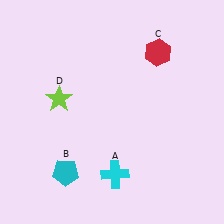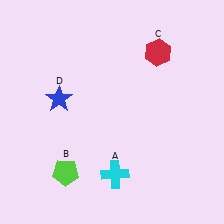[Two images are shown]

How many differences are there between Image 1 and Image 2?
There are 2 differences between the two images.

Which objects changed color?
B changed from cyan to lime. D changed from lime to blue.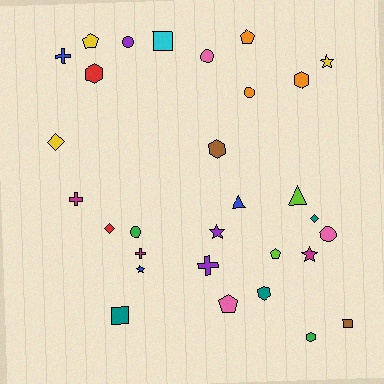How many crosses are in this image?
There are 4 crosses.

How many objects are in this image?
There are 30 objects.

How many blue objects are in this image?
There are 3 blue objects.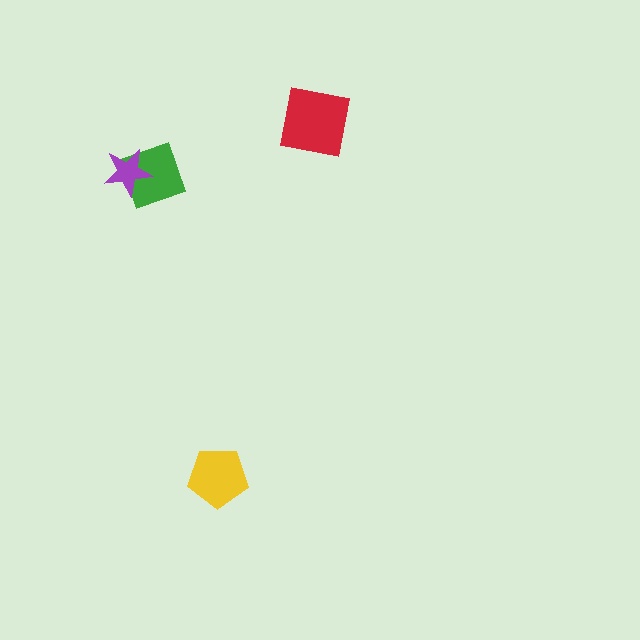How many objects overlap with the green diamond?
1 object overlaps with the green diamond.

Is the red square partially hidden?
No, no other shape covers it.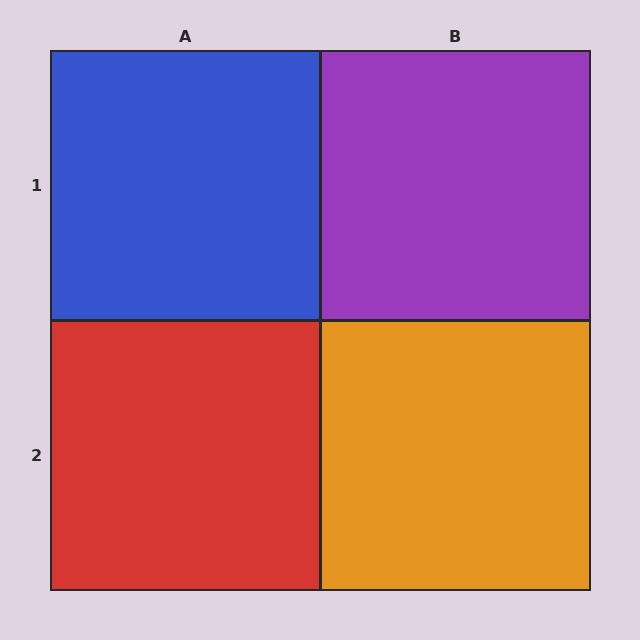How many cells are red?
1 cell is red.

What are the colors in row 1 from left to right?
Blue, purple.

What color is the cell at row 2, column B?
Orange.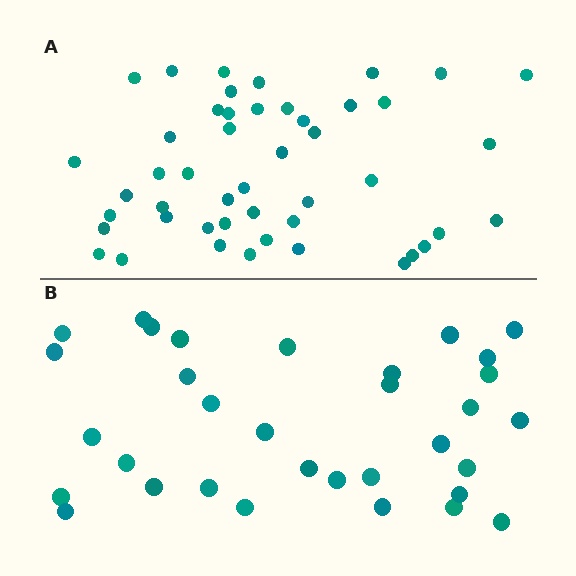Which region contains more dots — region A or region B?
Region A (the top region) has more dots.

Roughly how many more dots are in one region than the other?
Region A has approximately 15 more dots than region B.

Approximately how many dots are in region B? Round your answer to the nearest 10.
About 30 dots. (The exact count is 33, which rounds to 30.)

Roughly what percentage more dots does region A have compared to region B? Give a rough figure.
About 40% more.